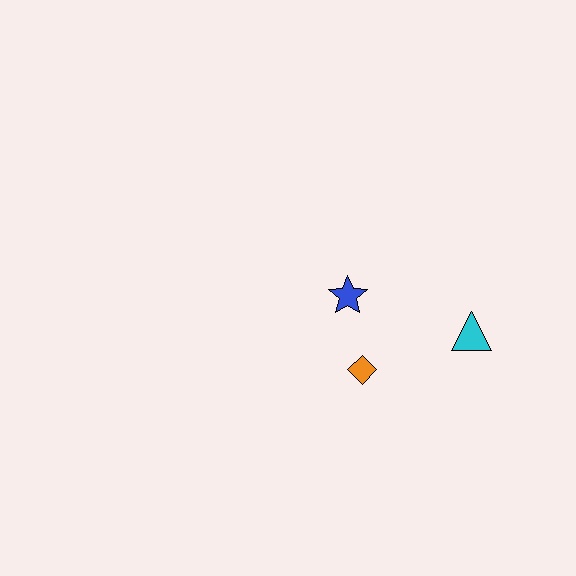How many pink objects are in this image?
There are no pink objects.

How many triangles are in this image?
There is 1 triangle.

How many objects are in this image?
There are 3 objects.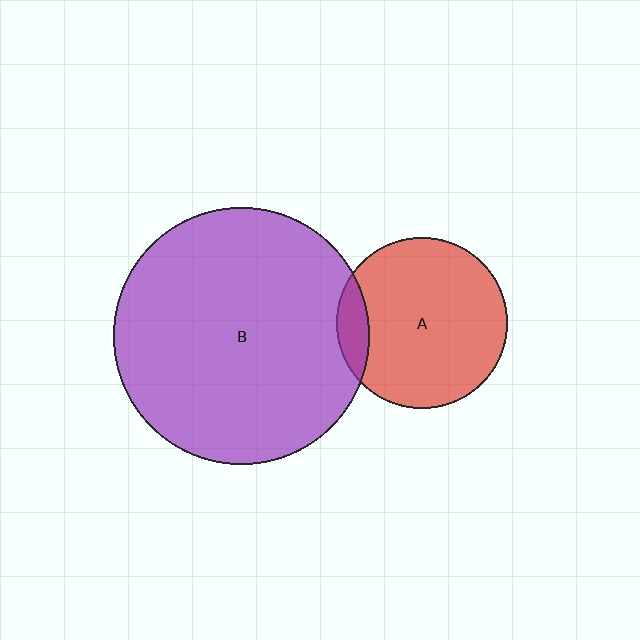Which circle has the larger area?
Circle B (purple).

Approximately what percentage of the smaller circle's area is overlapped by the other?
Approximately 10%.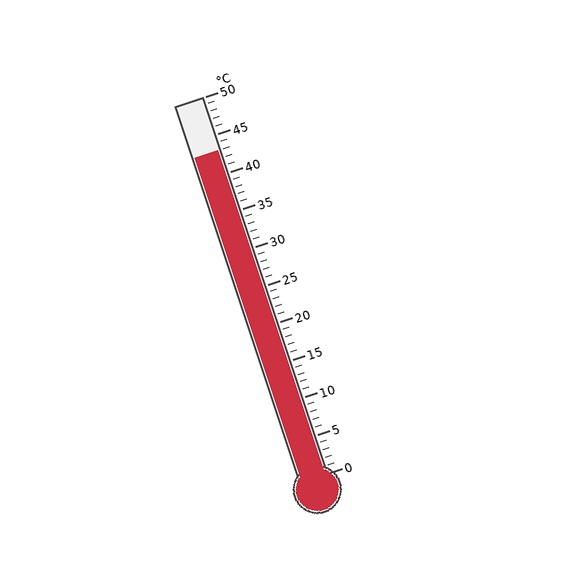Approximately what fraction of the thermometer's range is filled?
The thermometer is filled to approximately 85% of its range.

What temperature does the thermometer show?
The thermometer shows approximately 43°C.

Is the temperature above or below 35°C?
The temperature is above 35°C.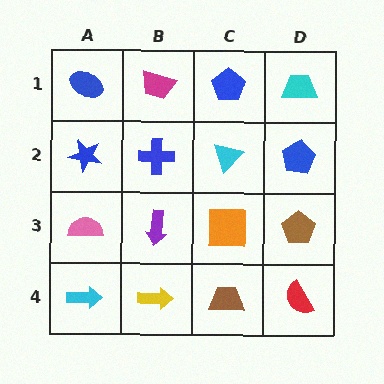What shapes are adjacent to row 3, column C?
A cyan triangle (row 2, column C), a brown trapezoid (row 4, column C), a purple arrow (row 3, column B), a brown pentagon (row 3, column D).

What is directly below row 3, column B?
A yellow arrow.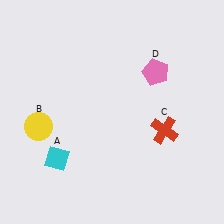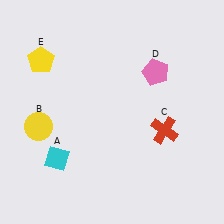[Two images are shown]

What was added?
A yellow pentagon (E) was added in Image 2.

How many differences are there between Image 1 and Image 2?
There is 1 difference between the two images.